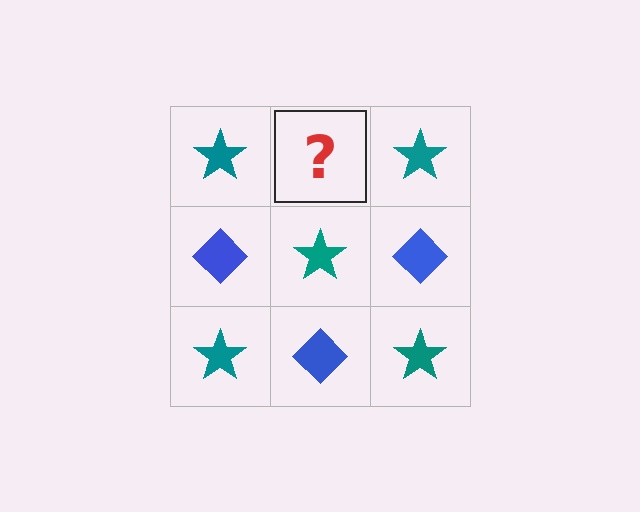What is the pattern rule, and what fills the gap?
The rule is that it alternates teal star and blue diamond in a checkerboard pattern. The gap should be filled with a blue diamond.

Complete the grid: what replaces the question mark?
The question mark should be replaced with a blue diamond.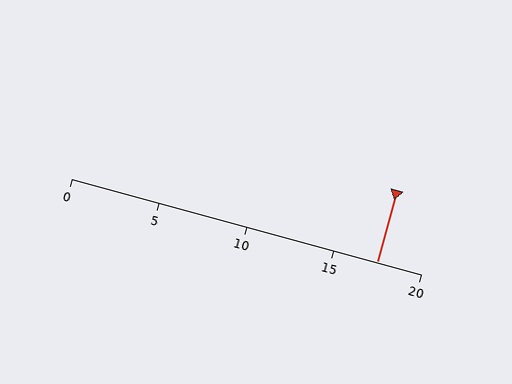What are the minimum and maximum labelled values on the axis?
The axis runs from 0 to 20.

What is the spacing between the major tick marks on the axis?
The major ticks are spaced 5 apart.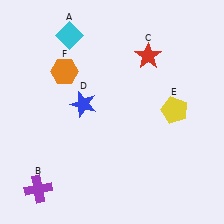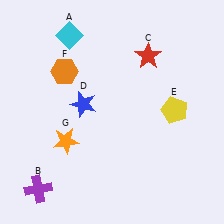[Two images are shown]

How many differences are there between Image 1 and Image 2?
There is 1 difference between the two images.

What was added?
An orange star (G) was added in Image 2.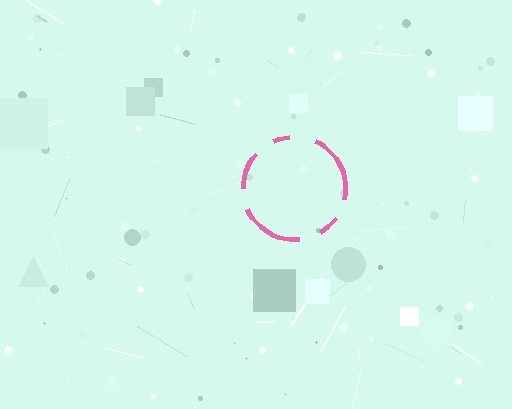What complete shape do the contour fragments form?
The contour fragments form a circle.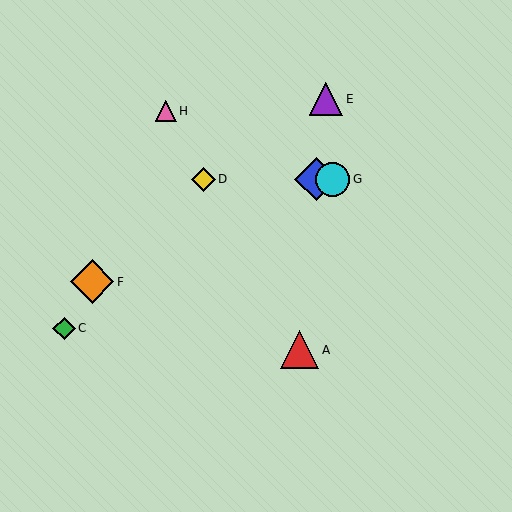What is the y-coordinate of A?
Object A is at y≈350.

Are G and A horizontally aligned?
No, G is at y≈179 and A is at y≈350.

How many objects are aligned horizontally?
3 objects (B, D, G) are aligned horizontally.